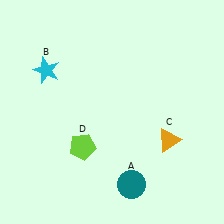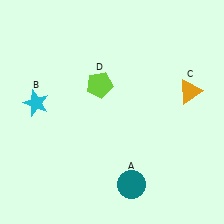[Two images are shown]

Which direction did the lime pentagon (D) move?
The lime pentagon (D) moved up.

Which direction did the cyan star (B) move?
The cyan star (B) moved down.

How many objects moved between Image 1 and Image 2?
3 objects moved between the two images.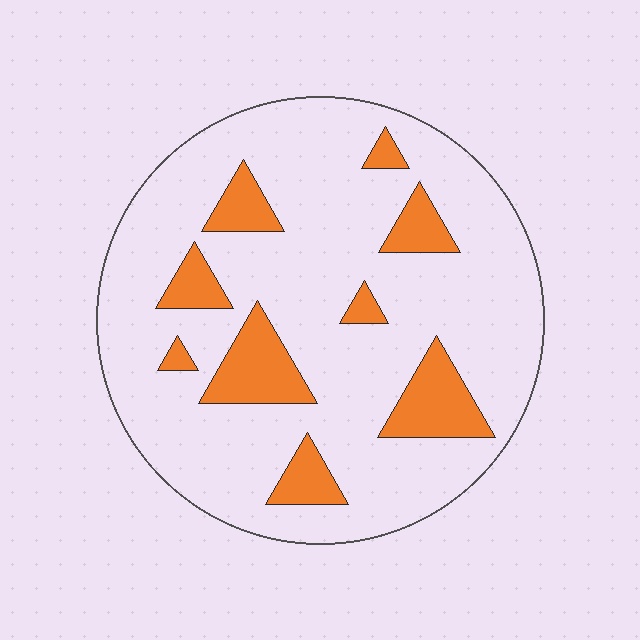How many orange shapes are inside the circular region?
9.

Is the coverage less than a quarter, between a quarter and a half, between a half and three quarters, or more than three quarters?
Less than a quarter.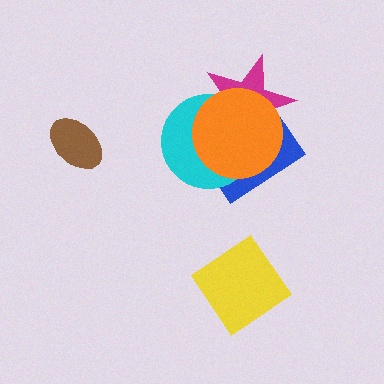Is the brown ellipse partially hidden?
No, no other shape covers it.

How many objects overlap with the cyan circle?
3 objects overlap with the cyan circle.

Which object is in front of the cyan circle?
The orange circle is in front of the cyan circle.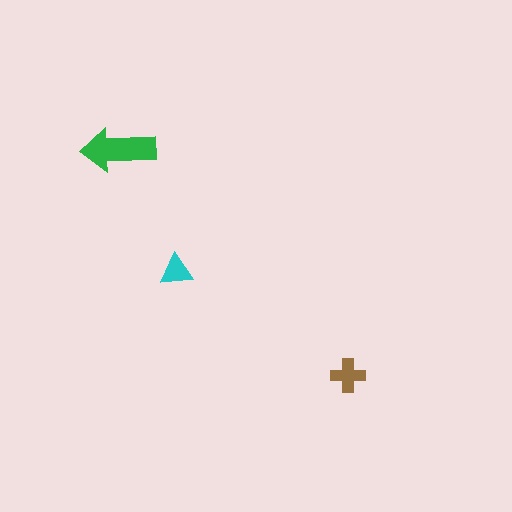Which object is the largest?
The green arrow.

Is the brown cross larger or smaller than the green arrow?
Smaller.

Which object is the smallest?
The cyan triangle.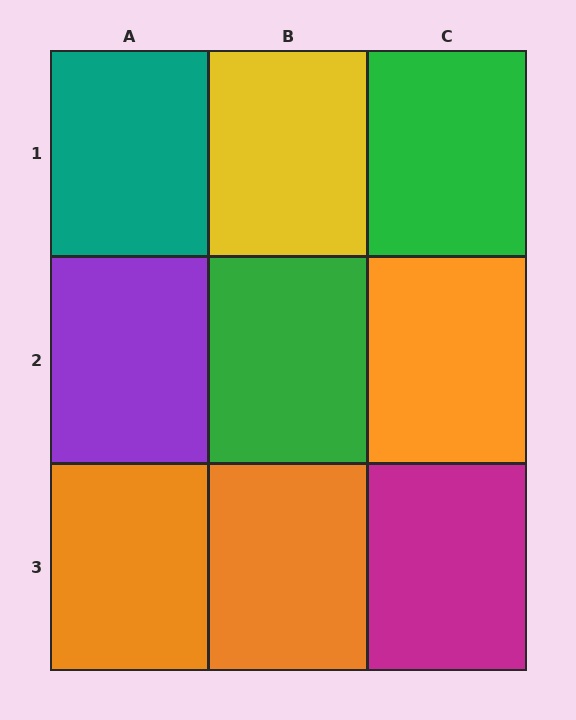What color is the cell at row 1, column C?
Green.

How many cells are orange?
3 cells are orange.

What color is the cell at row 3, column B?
Orange.